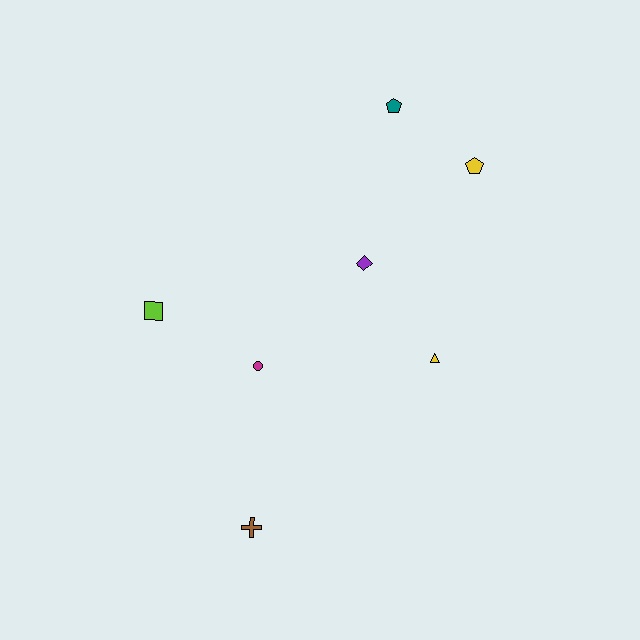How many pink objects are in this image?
There are no pink objects.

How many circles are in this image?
There is 1 circle.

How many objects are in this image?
There are 7 objects.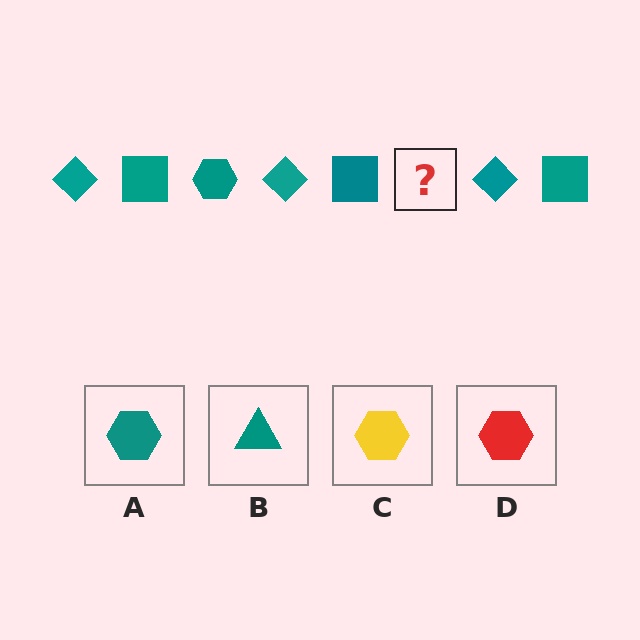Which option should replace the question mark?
Option A.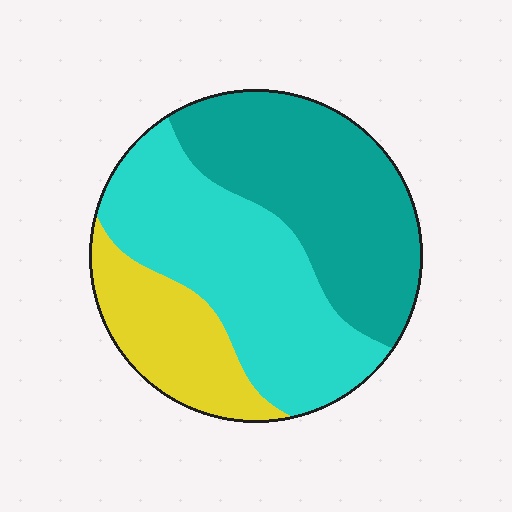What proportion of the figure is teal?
Teal covers about 40% of the figure.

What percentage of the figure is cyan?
Cyan takes up about two fifths (2/5) of the figure.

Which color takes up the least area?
Yellow, at roughly 20%.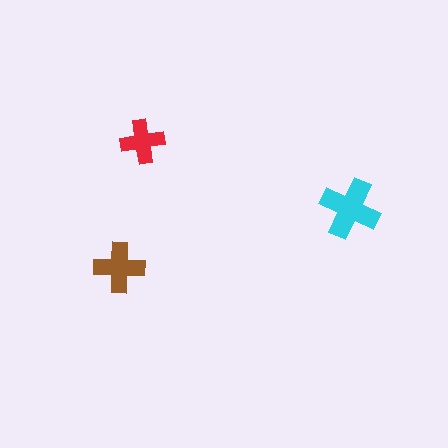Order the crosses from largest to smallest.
the cyan one, the brown one, the red one.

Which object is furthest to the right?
The cyan cross is rightmost.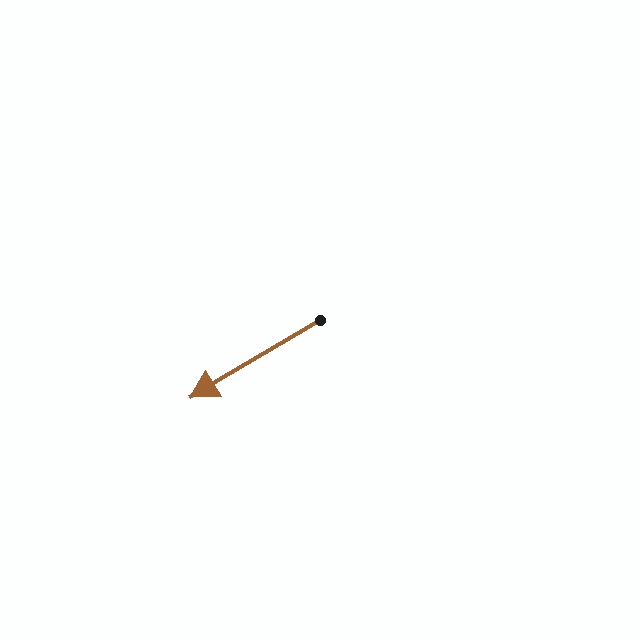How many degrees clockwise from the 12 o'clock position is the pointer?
Approximately 239 degrees.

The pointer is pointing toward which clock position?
Roughly 8 o'clock.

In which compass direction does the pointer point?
Southwest.